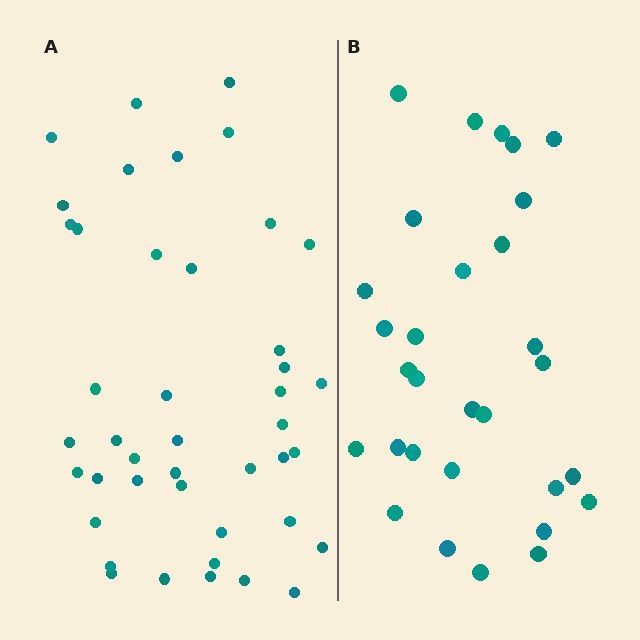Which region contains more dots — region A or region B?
Region A (the left region) has more dots.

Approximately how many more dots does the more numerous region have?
Region A has approximately 15 more dots than region B.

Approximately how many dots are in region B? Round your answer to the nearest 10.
About 30 dots.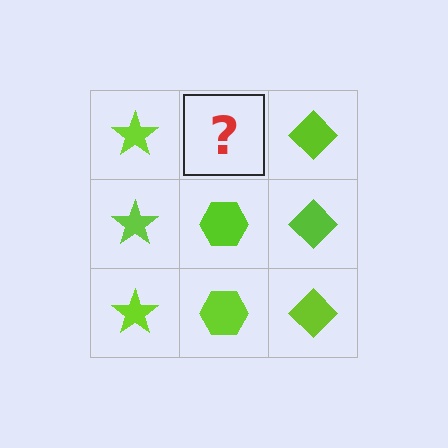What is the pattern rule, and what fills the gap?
The rule is that each column has a consistent shape. The gap should be filled with a lime hexagon.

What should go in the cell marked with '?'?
The missing cell should contain a lime hexagon.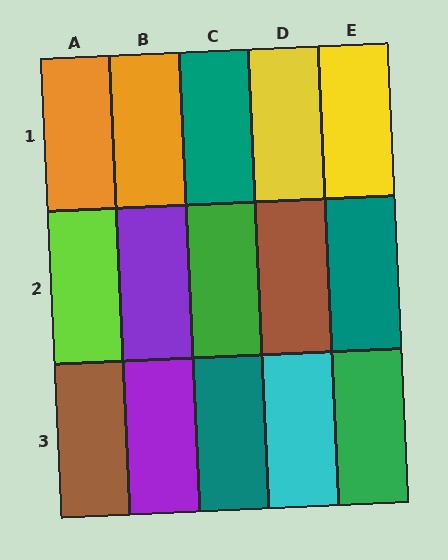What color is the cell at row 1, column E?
Yellow.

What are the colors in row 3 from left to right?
Brown, purple, teal, cyan, green.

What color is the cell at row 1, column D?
Yellow.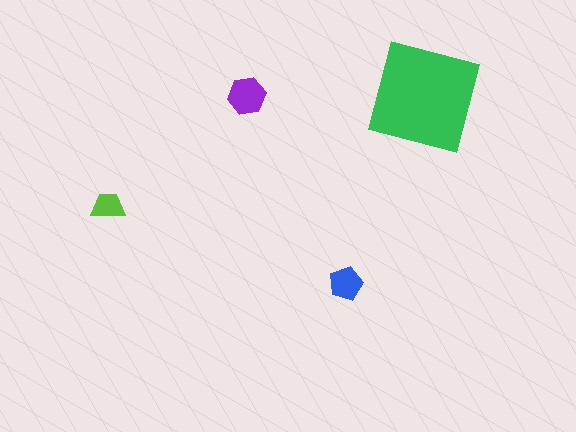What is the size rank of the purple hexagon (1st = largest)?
2nd.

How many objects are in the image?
There are 4 objects in the image.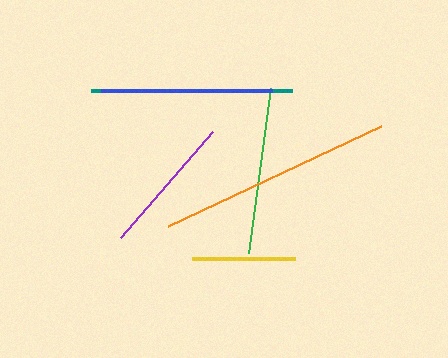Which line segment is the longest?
The orange line is the longest at approximately 236 pixels.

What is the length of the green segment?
The green segment is approximately 167 pixels long.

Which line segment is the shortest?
The yellow line is the shortest at approximately 103 pixels.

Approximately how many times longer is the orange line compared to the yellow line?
The orange line is approximately 2.3 times the length of the yellow line.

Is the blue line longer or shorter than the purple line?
The blue line is longer than the purple line.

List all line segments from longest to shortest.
From longest to shortest: orange, teal, blue, green, purple, yellow.